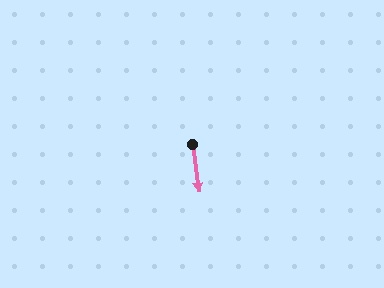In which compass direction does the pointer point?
South.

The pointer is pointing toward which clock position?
Roughly 6 o'clock.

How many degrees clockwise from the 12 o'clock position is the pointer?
Approximately 172 degrees.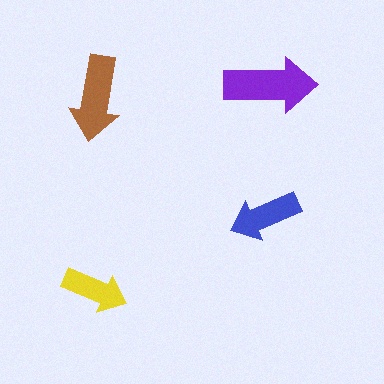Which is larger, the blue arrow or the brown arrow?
The brown one.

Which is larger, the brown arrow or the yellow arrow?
The brown one.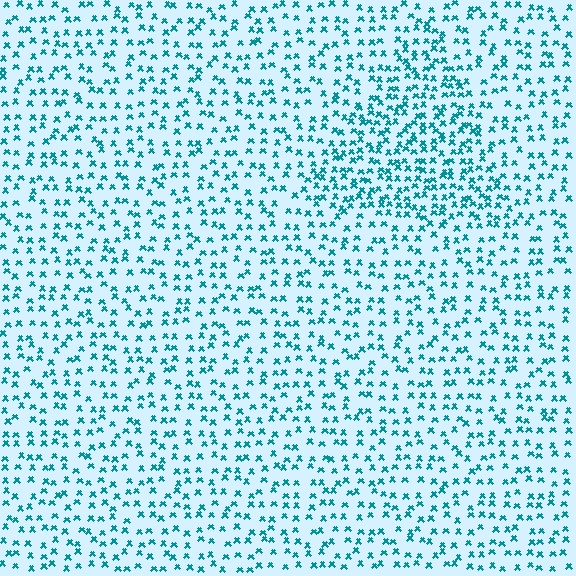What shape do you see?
I see a triangle.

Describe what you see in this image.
The image contains small teal elements arranged at two different densities. A triangle-shaped region is visible where the elements are more densely packed than the surrounding area.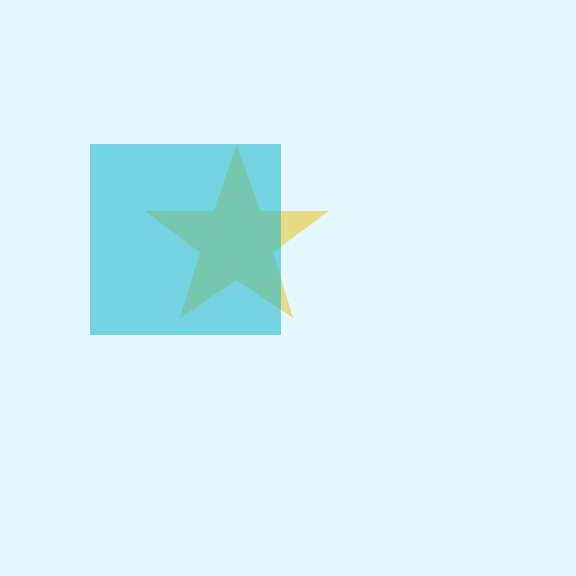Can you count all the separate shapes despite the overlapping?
Yes, there are 2 separate shapes.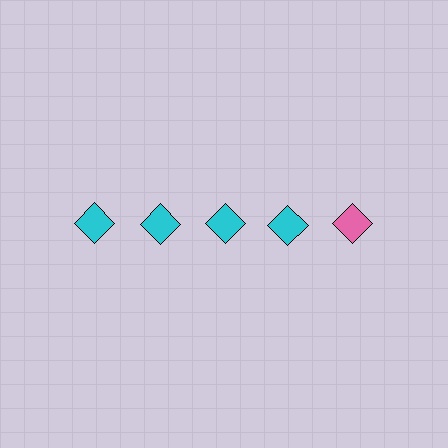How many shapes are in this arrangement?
There are 5 shapes arranged in a grid pattern.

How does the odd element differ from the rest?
It has a different color: pink instead of cyan.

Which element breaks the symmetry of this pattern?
The pink diamond in the top row, rightmost column breaks the symmetry. All other shapes are cyan diamonds.